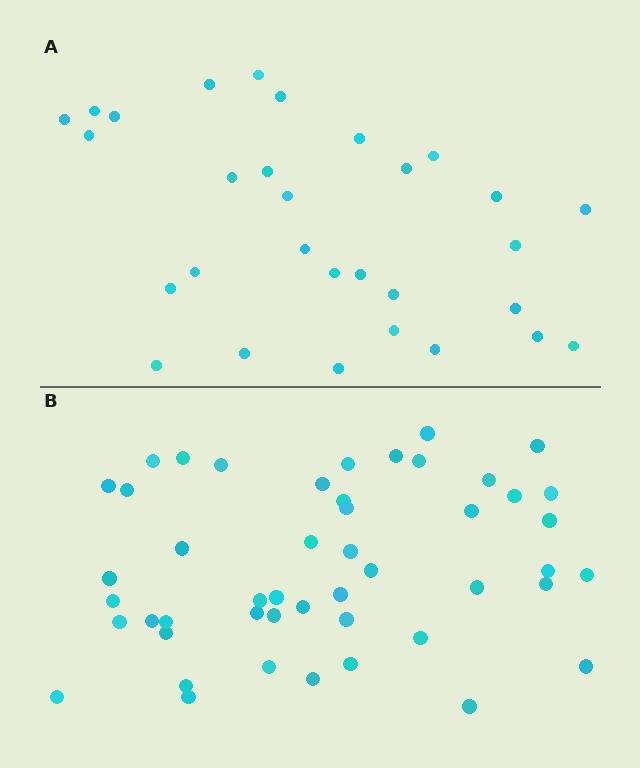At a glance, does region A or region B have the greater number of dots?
Region B (the bottom region) has more dots.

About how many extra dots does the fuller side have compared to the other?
Region B has approximately 20 more dots than region A.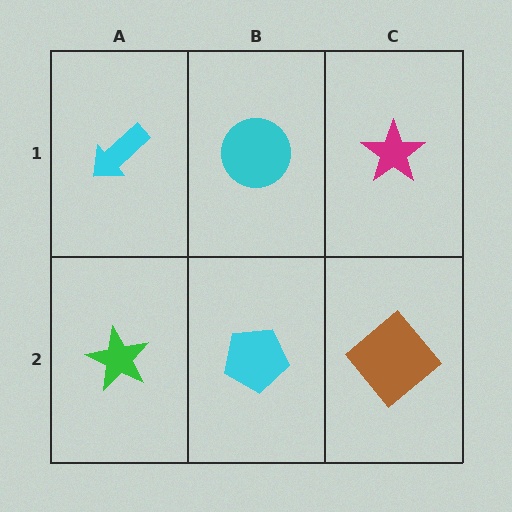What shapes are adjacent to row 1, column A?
A green star (row 2, column A), a cyan circle (row 1, column B).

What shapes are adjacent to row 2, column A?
A cyan arrow (row 1, column A), a cyan pentagon (row 2, column B).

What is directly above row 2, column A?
A cyan arrow.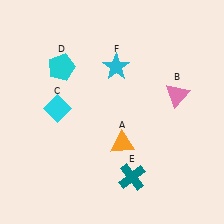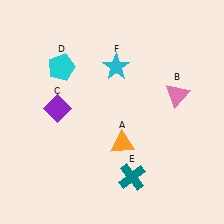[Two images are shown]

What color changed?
The diamond (C) changed from cyan in Image 1 to purple in Image 2.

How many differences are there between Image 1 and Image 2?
There is 1 difference between the two images.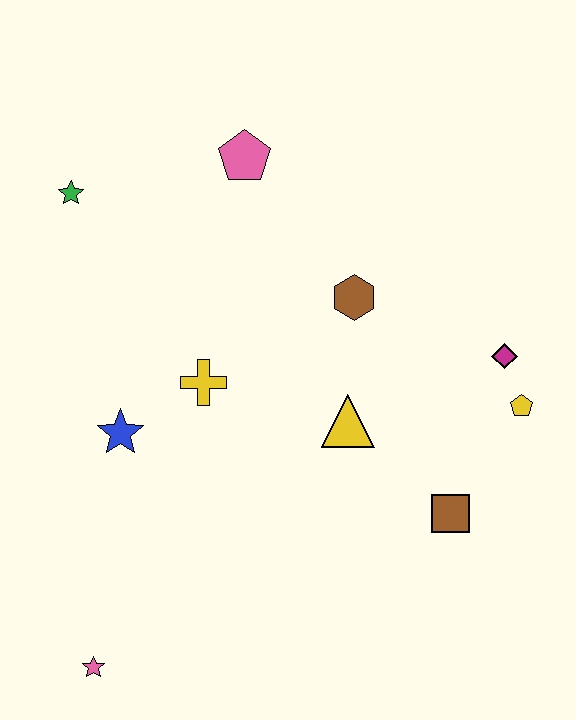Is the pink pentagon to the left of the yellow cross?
No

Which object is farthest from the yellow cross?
The yellow pentagon is farthest from the yellow cross.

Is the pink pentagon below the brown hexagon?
No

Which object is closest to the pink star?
The blue star is closest to the pink star.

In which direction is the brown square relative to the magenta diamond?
The brown square is below the magenta diamond.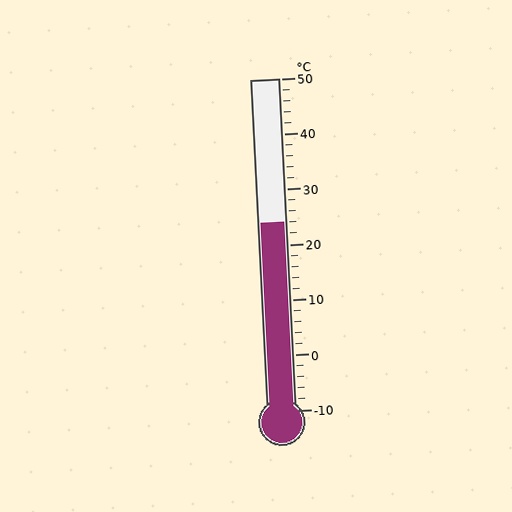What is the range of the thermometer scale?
The thermometer scale ranges from -10°C to 50°C.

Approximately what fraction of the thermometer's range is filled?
The thermometer is filled to approximately 55% of its range.